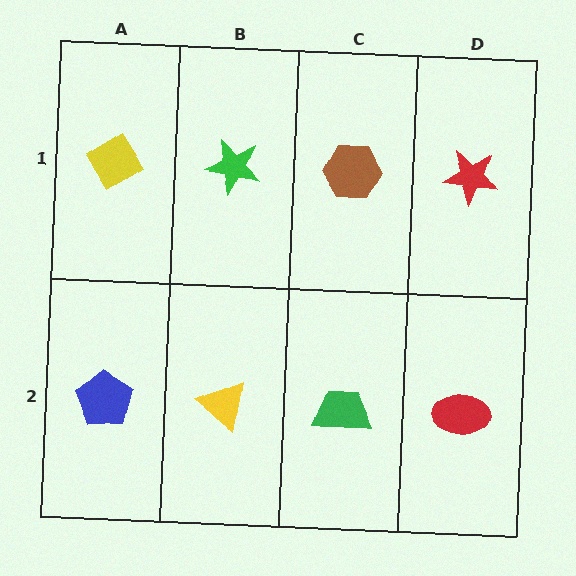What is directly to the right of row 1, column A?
A green star.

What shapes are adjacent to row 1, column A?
A blue pentagon (row 2, column A), a green star (row 1, column B).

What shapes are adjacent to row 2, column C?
A brown hexagon (row 1, column C), a yellow triangle (row 2, column B), a red ellipse (row 2, column D).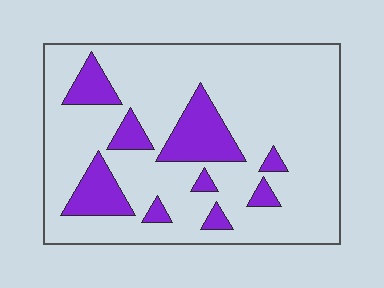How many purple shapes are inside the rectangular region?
9.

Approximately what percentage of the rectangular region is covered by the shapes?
Approximately 20%.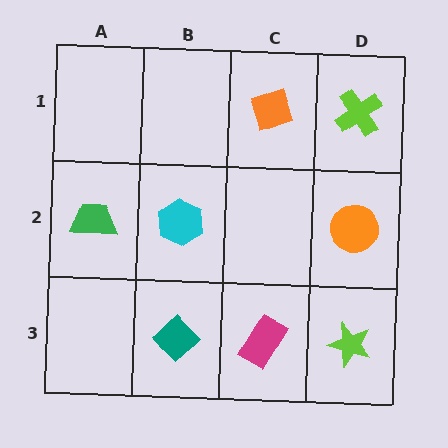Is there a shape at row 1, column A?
No, that cell is empty.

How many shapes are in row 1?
2 shapes.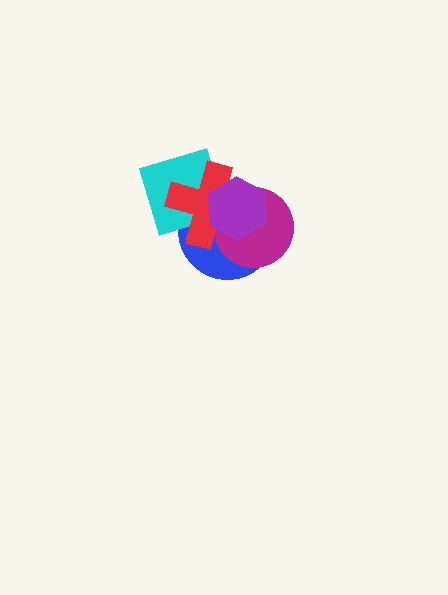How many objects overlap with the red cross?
4 objects overlap with the red cross.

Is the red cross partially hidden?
Yes, it is partially covered by another shape.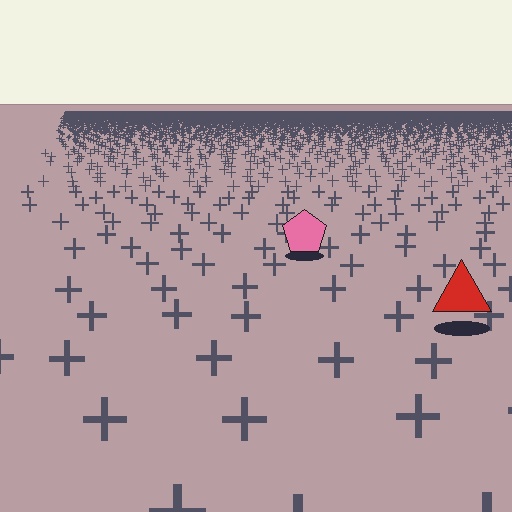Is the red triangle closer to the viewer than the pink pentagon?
Yes. The red triangle is closer — you can tell from the texture gradient: the ground texture is coarser near it.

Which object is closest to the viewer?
The red triangle is closest. The texture marks near it are larger and more spread out.